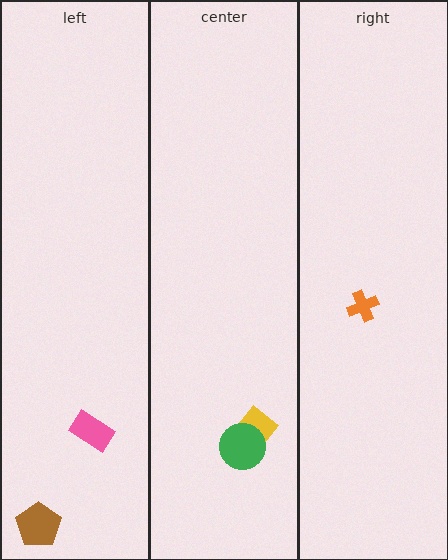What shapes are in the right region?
The orange cross.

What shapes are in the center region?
The yellow diamond, the green circle.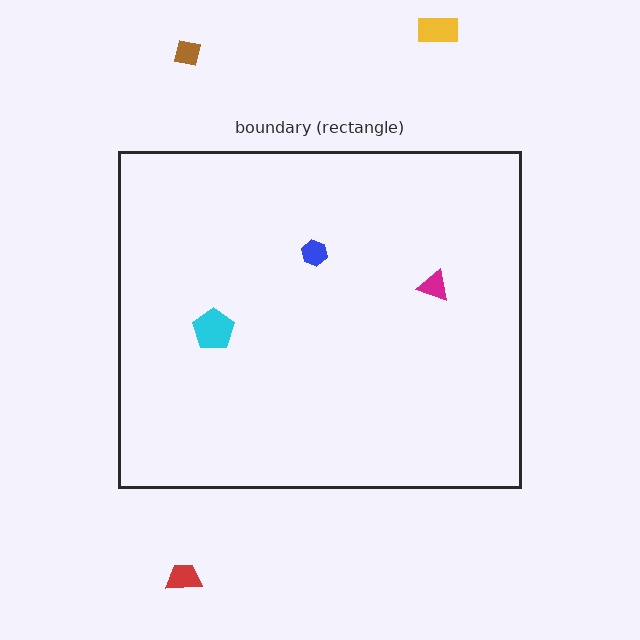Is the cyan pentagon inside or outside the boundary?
Inside.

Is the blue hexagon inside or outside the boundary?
Inside.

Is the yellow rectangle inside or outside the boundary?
Outside.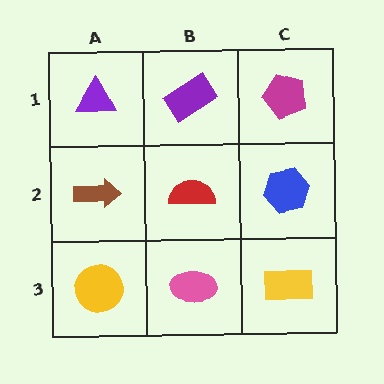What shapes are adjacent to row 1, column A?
A brown arrow (row 2, column A), a purple rectangle (row 1, column B).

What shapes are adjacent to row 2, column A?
A purple triangle (row 1, column A), a yellow circle (row 3, column A), a red semicircle (row 2, column B).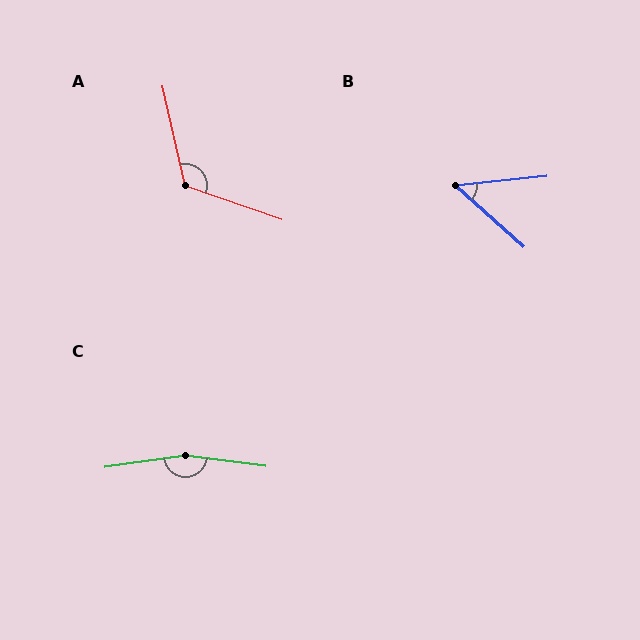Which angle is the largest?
C, at approximately 164 degrees.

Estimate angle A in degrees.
Approximately 122 degrees.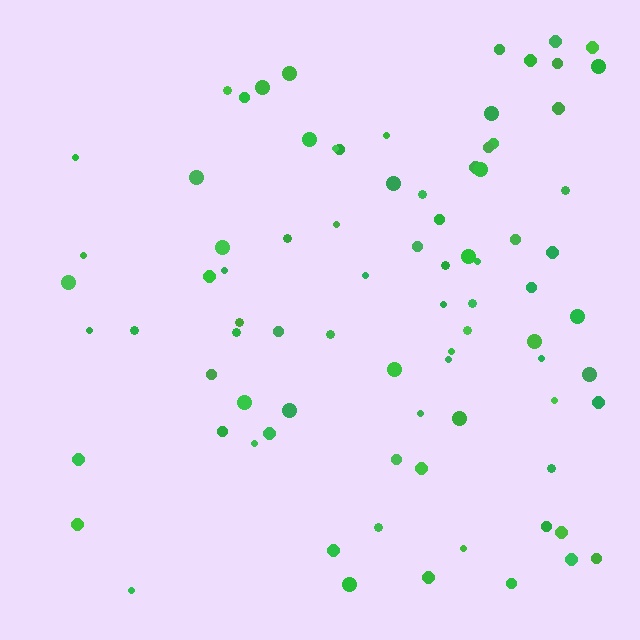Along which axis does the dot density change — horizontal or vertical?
Horizontal.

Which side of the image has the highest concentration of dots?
The right.